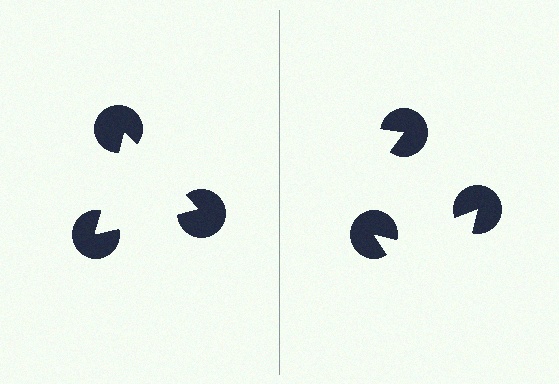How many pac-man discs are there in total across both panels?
6 — 3 on each side.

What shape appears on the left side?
An illusory triangle.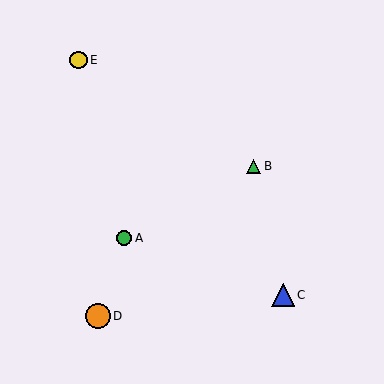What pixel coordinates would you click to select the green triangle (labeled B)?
Click at (254, 166) to select the green triangle B.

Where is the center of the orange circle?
The center of the orange circle is at (98, 316).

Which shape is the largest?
The orange circle (labeled D) is the largest.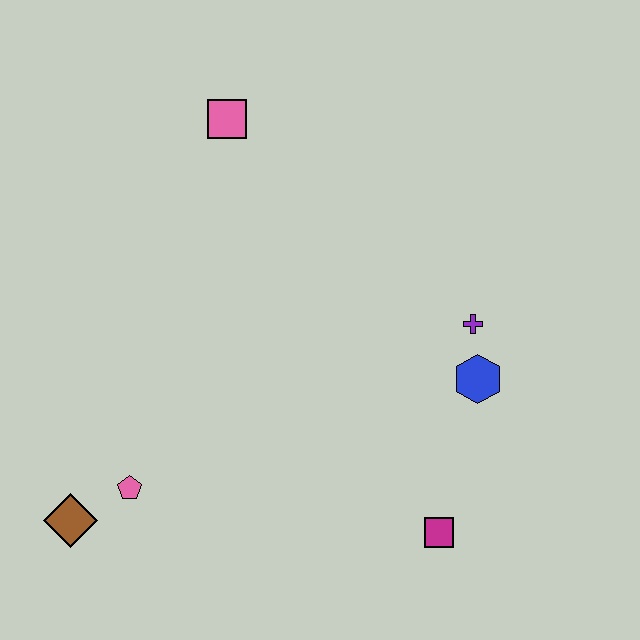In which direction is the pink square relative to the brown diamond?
The pink square is above the brown diamond.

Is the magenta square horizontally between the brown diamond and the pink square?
No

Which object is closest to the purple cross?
The blue hexagon is closest to the purple cross.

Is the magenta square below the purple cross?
Yes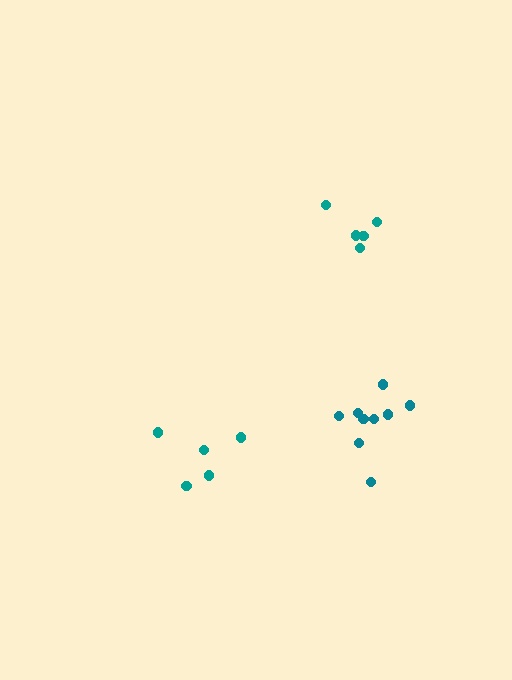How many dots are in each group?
Group 1: 9 dots, Group 2: 5 dots, Group 3: 5 dots (19 total).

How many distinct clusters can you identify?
There are 3 distinct clusters.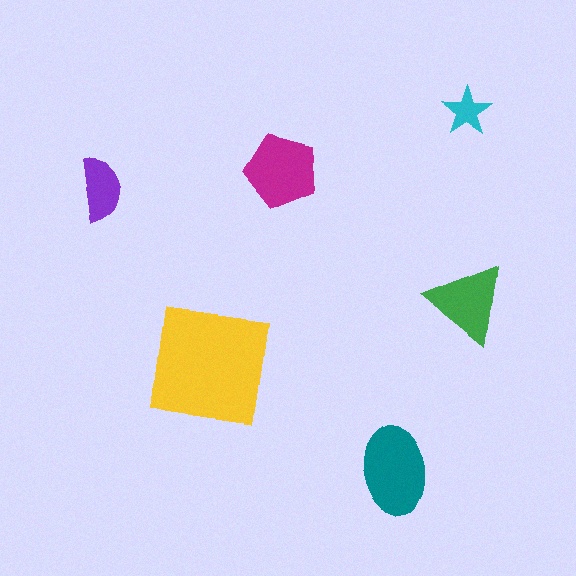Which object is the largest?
The yellow square.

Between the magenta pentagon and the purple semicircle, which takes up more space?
The magenta pentagon.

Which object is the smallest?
The cyan star.